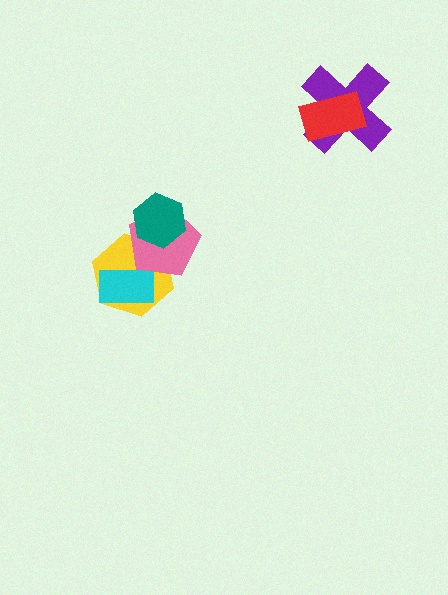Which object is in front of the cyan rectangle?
The pink pentagon is in front of the cyan rectangle.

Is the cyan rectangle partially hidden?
Yes, it is partially covered by another shape.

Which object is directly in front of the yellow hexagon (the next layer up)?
The cyan rectangle is directly in front of the yellow hexagon.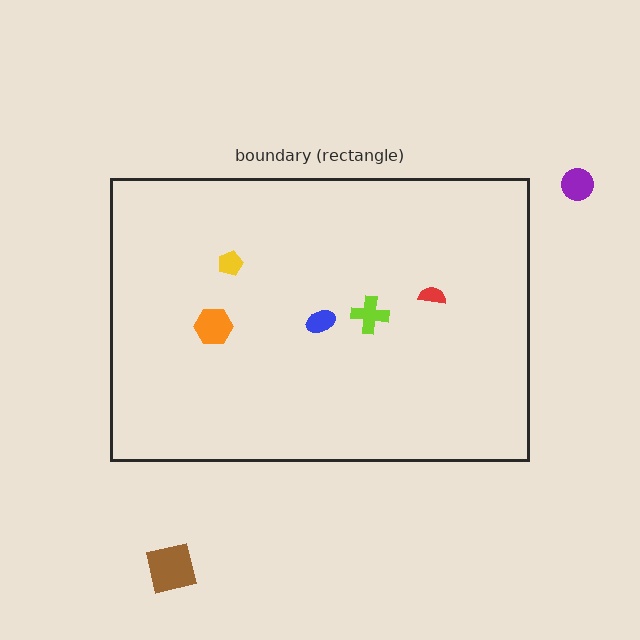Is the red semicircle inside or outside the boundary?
Inside.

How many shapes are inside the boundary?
5 inside, 2 outside.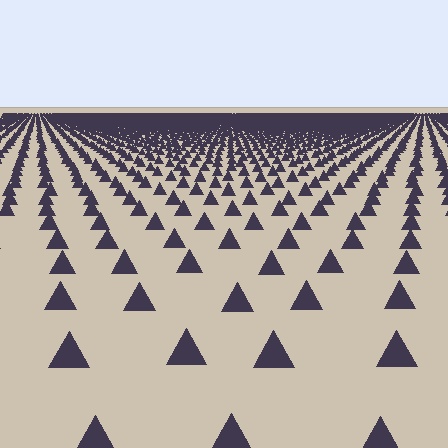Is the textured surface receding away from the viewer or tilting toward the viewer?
The surface is receding away from the viewer. Texture elements get smaller and denser toward the top.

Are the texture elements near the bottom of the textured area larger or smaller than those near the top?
Larger. Near the bottom, elements are closer to the viewer and appear at a bigger on-screen size.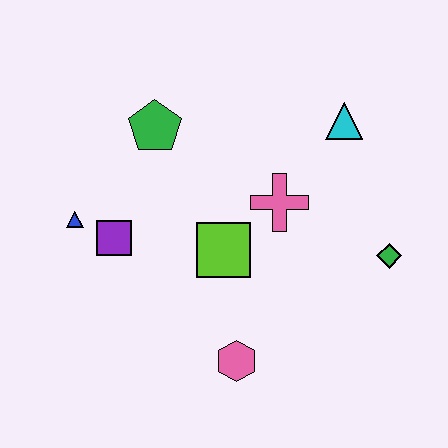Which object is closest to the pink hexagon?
The lime square is closest to the pink hexagon.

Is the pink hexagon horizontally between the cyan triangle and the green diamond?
No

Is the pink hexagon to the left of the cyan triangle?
Yes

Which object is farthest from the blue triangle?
The green diamond is farthest from the blue triangle.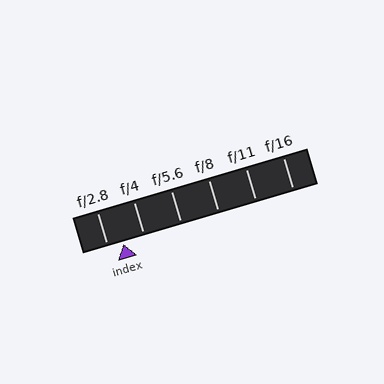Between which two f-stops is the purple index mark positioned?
The index mark is between f/2.8 and f/4.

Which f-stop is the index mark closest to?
The index mark is closest to f/2.8.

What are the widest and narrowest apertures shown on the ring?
The widest aperture shown is f/2.8 and the narrowest is f/16.